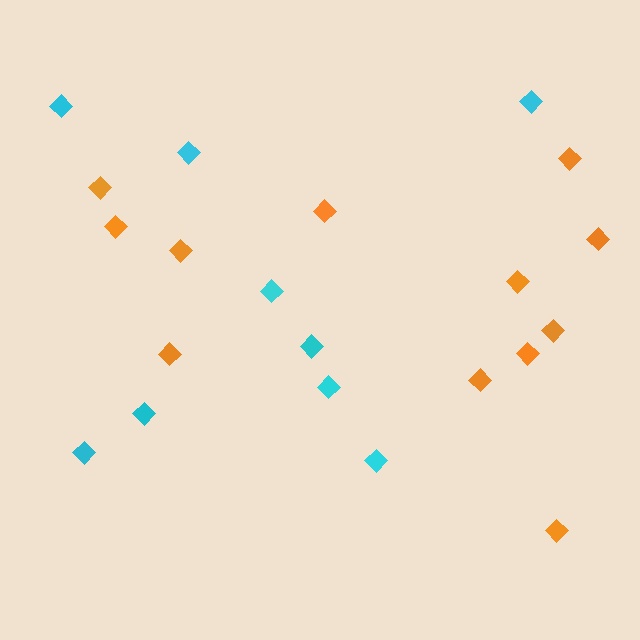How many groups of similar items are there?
There are 2 groups: one group of cyan diamonds (9) and one group of orange diamonds (12).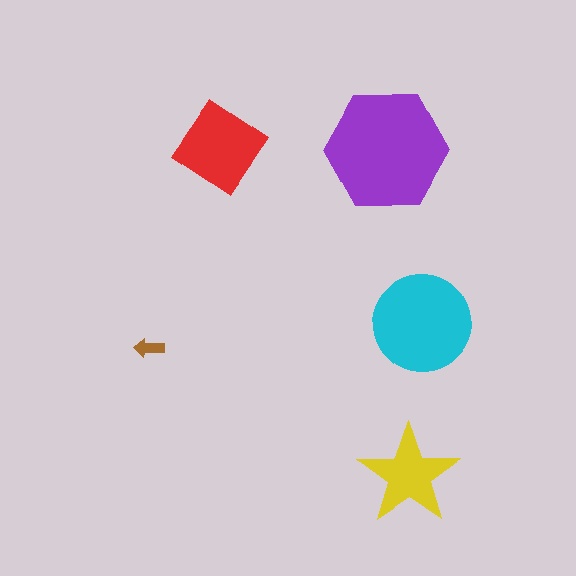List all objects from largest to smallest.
The purple hexagon, the cyan circle, the red diamond, the yellow star, the brown arrow.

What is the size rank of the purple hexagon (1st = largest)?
1st.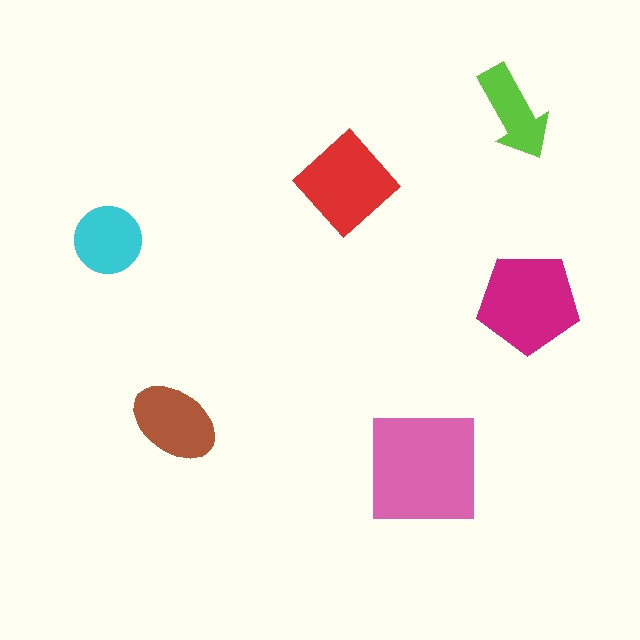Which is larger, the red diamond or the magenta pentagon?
The magenta pentagon.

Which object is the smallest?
The lime arrow.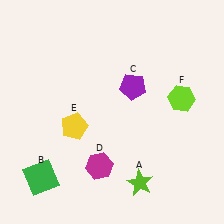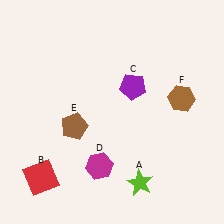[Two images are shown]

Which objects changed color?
B changed from green to red. E changed from yellow to brown. F changed from lime to brown.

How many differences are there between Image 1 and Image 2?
There are 3 differences between the two images.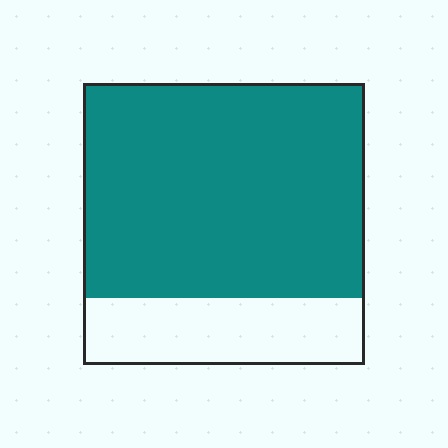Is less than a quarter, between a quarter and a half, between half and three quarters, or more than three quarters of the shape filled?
More than three quarters.